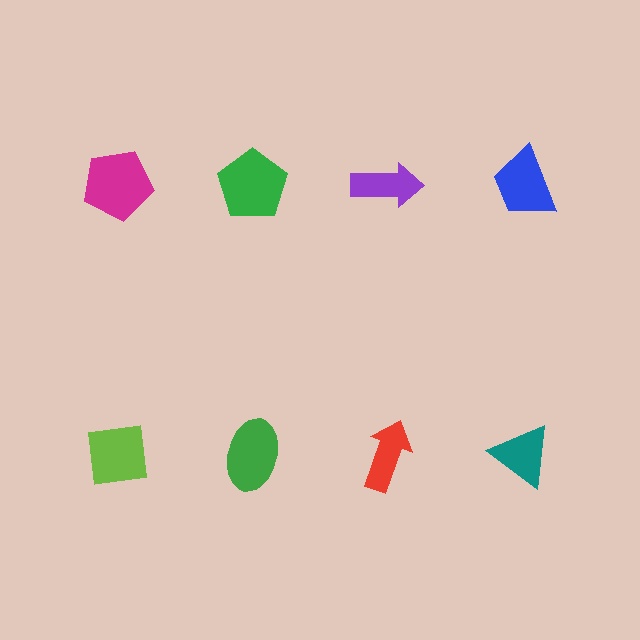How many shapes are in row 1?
4 shapes.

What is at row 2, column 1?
A lime square.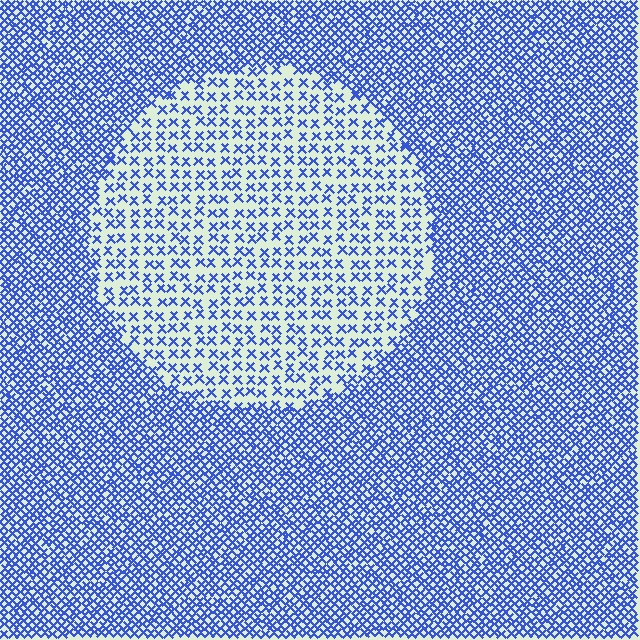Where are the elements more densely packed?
The elements are more densely packed outside the circle boundary.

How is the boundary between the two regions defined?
The boundary is defined by a change in element density (approximately 2.5x ratio). All elements are the same color, size, and shape.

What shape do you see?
I see a circle.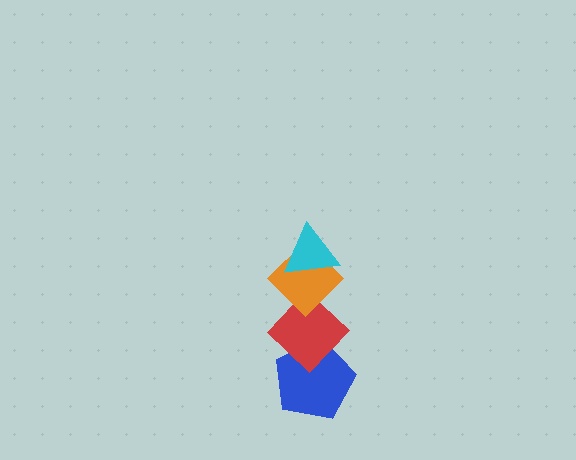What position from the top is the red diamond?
The red diamond is 3rd from the top.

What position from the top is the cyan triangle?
The cyan triangle is 1st from the top.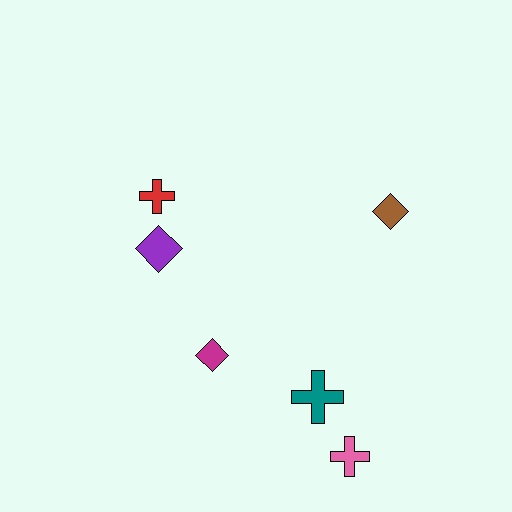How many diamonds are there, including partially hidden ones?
There are 3 diamonds.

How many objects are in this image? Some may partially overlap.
There are 6 objects.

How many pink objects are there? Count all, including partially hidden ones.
There is 1 pink object.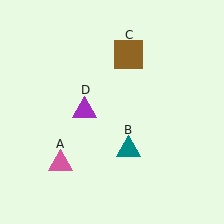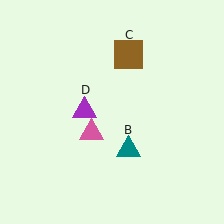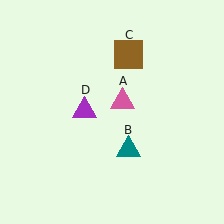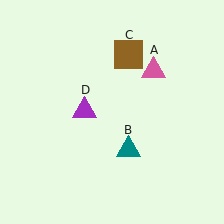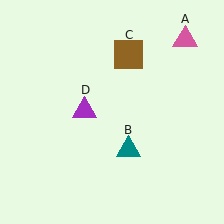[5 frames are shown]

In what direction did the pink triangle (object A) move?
The pink triangle (object A) moved up and to the right.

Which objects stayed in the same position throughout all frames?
Teal triangle (object B) and brown square (object C) and purple triangle (object D) remained stationary.